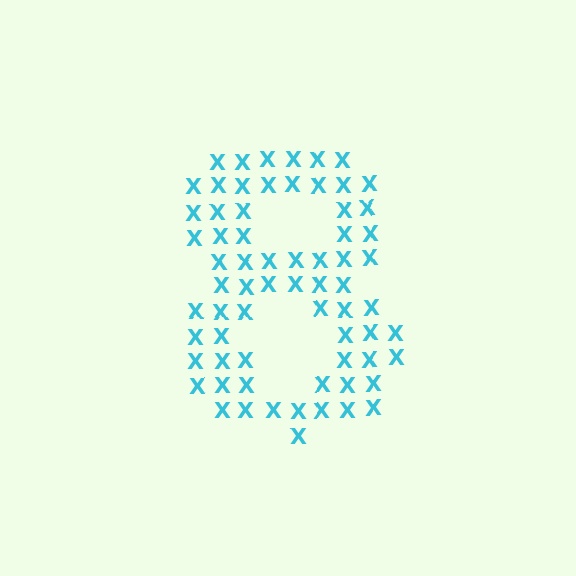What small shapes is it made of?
It is made of small letter X's.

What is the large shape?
The large shape is the digit 8.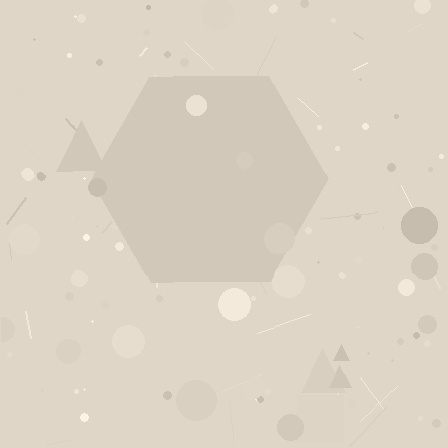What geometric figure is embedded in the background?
A hexagon is embedded in the background.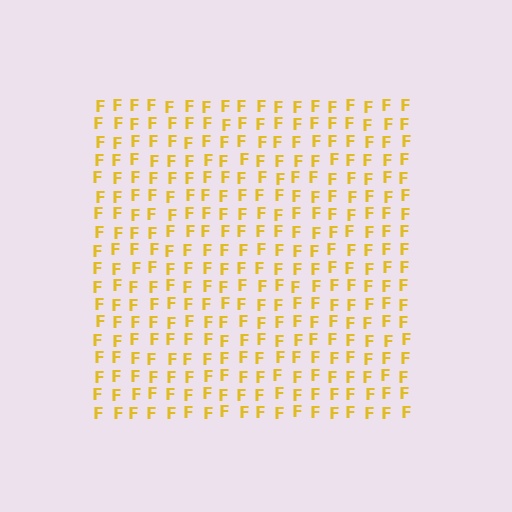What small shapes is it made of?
It is made of small letter F's.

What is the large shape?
The large shape is a square.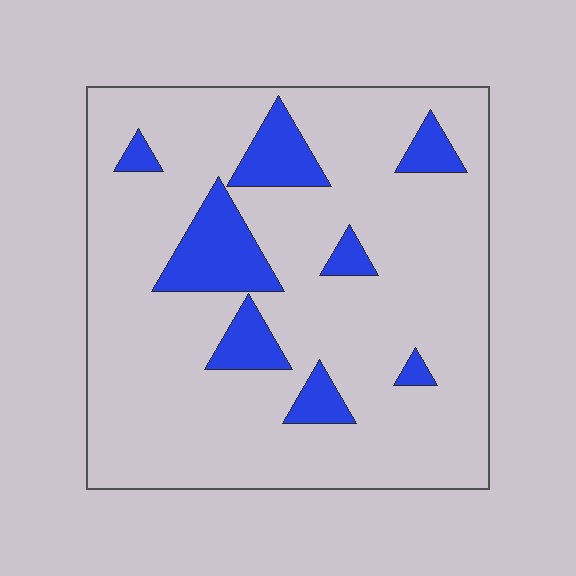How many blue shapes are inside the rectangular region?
8.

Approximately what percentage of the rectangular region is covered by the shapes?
Approximately 15%.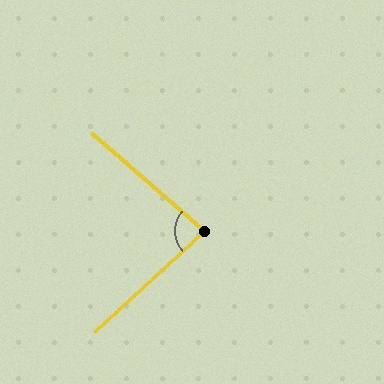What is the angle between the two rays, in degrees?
Approximately 83 degrees.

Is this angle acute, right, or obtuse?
It is acute.